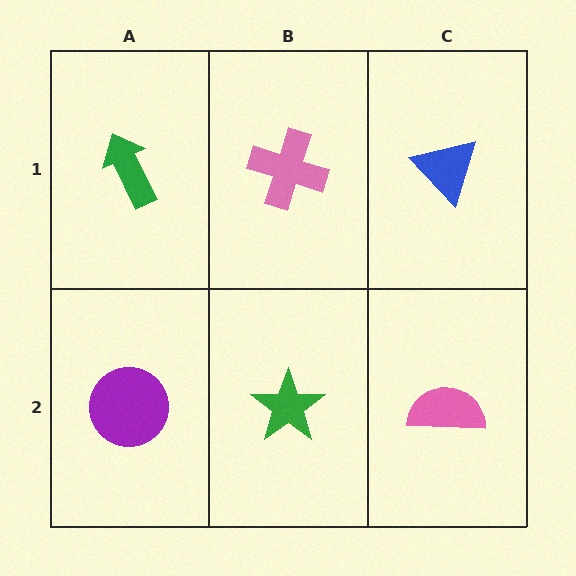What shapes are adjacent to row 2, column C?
A blue triangle (row 1, column C), a green star (row 2, column B).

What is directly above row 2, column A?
A green arrow.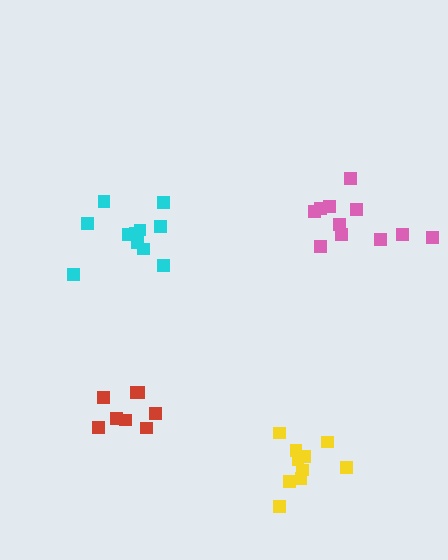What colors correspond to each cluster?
The clusters are colored: red, yellow, pink, cyan.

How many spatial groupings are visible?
There are 4 spatial groupings.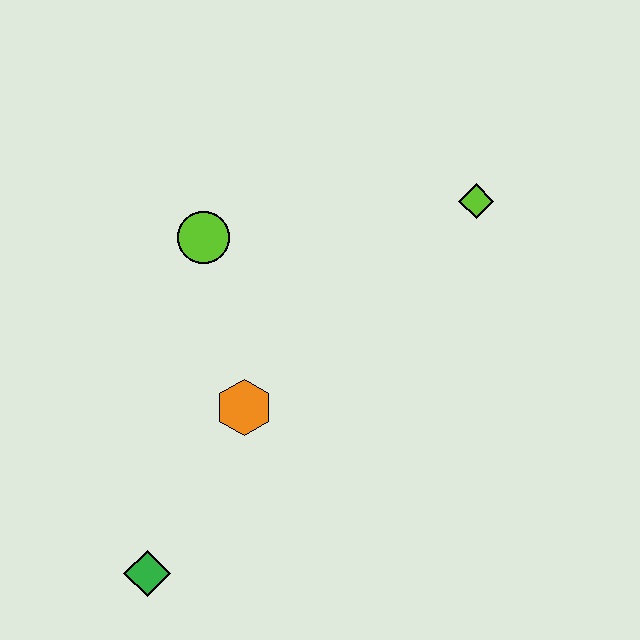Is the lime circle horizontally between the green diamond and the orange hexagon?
Yes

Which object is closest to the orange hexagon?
The lime circle is closest to the orange hexagon.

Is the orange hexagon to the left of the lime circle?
No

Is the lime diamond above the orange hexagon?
Yes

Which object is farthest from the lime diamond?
The green diamond is farthest from the lime diamond.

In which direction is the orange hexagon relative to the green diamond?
The orange hexagon is above the green diamond.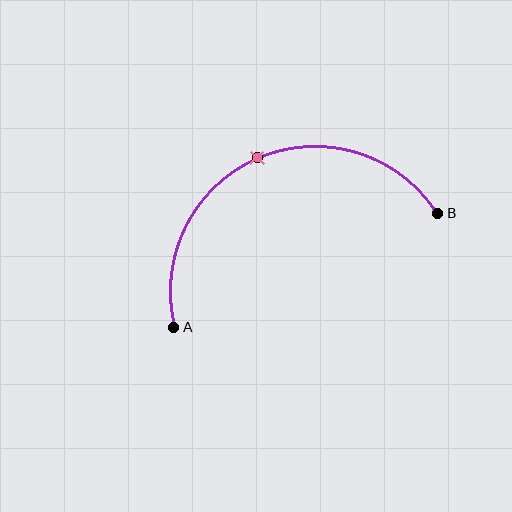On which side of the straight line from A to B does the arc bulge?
The arc bulges above the straight line connecting A and B.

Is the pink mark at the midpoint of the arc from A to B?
Yes. The pink mark lies on the arc at equal arc-length from both A and B — it is the arc midpoint.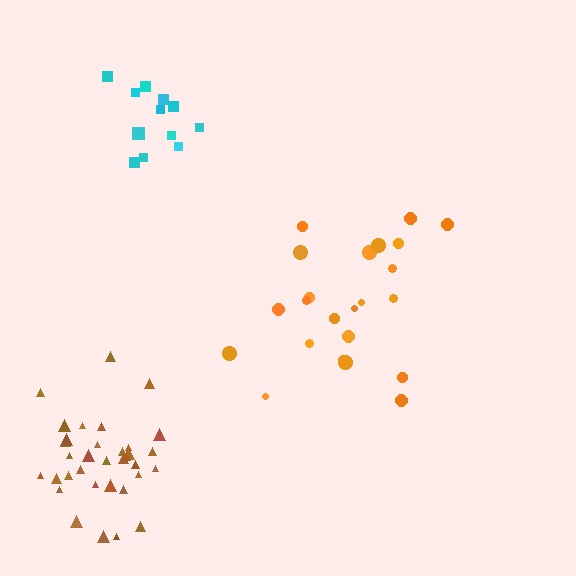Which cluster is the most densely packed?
Brown.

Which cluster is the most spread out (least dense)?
Orange.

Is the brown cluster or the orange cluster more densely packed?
Brown.